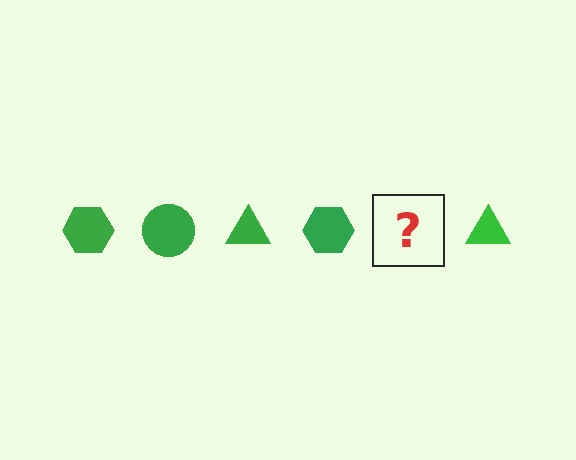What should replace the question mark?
The question mark should be replaced with a green circle.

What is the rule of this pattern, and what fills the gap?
The rule is that the pattern cycles through hexagon, circle, triangle shapes in green. The gap should be filled with a green circle.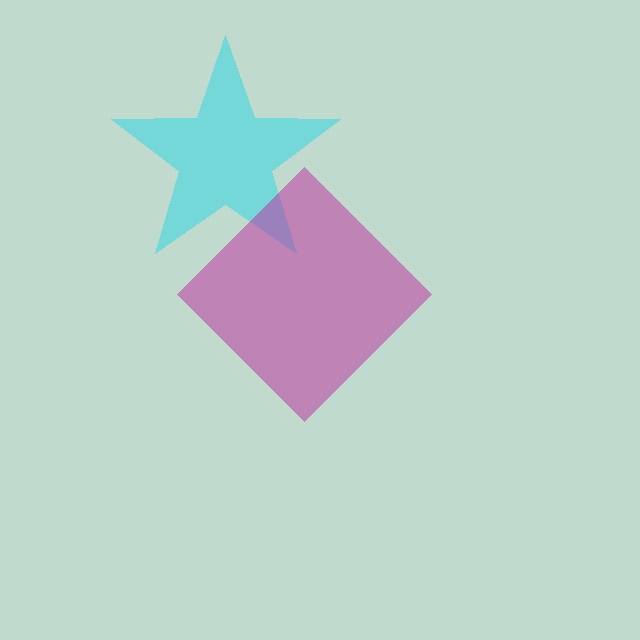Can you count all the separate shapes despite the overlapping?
Yes, there are 2 separate shapes.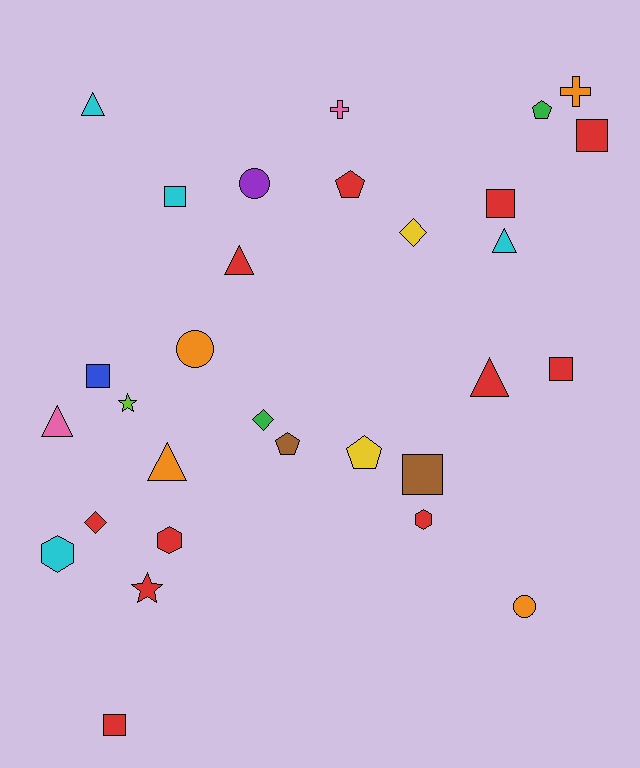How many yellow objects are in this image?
There are 2 yellow objects.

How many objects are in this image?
There are 30 objects.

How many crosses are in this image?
There are 2 crosses.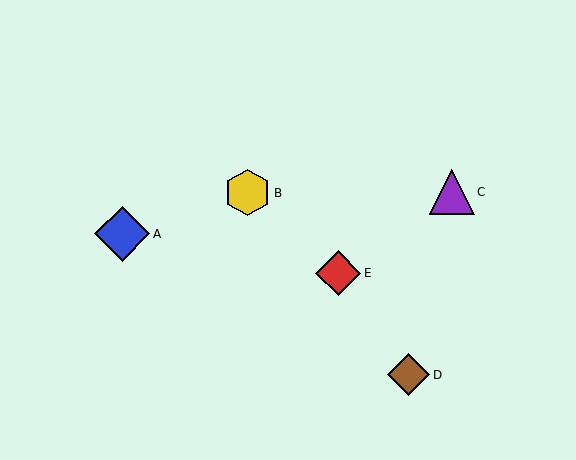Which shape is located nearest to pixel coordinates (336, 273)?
The red diamond (labeled E) at (338, 273) is nearest to that location.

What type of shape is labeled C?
Shape C is a purple triangle.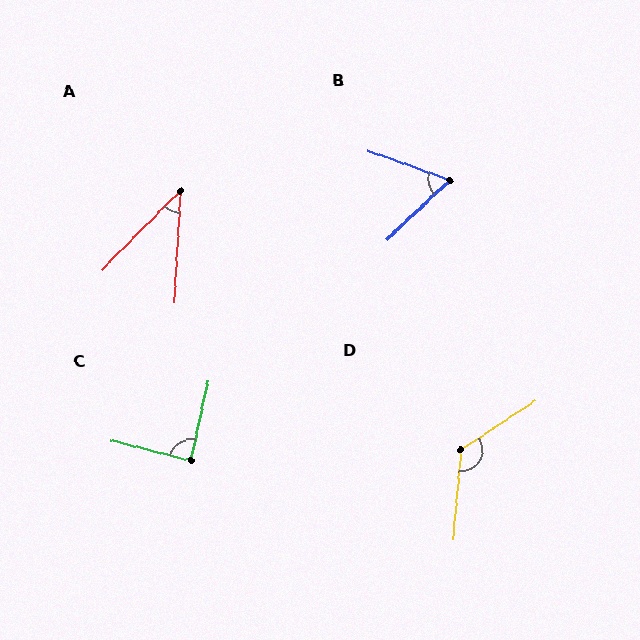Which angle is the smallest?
A, at approximately 42 degrees.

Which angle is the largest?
D, at approximately 128 degrees.